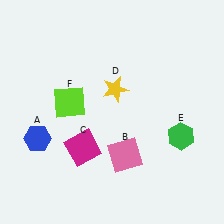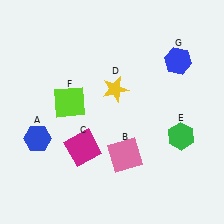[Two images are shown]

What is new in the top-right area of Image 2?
A blue hexagon (G) was added in the top-right area of Image 2.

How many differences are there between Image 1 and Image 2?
There is 1 difference between the two images.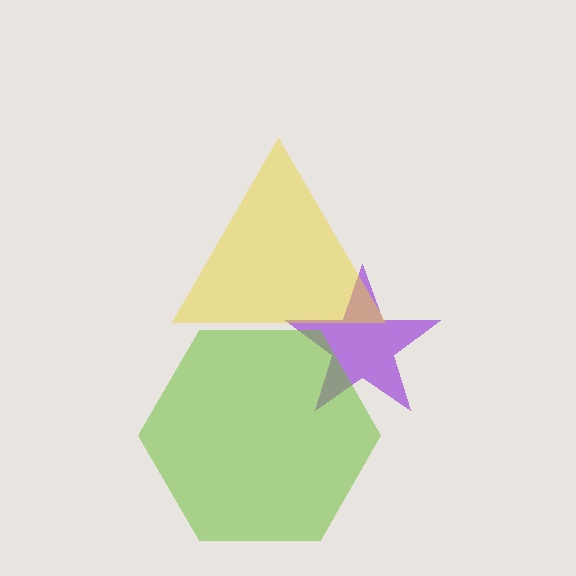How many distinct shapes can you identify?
There are 3 distinct shapes: a purple star, a lime hexagon, a yellow triangle.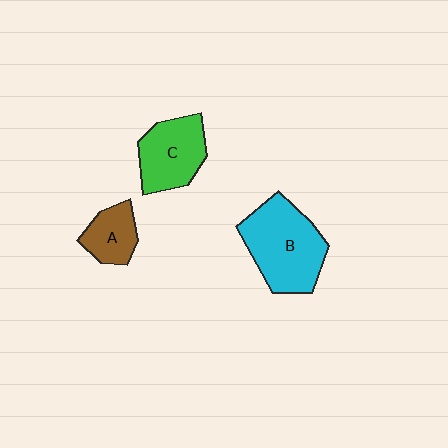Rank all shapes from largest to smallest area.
From largest to smallest: B (cyan), C (green), A (brown).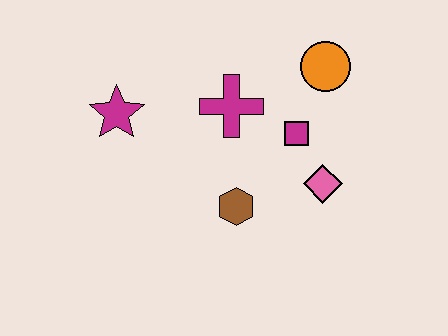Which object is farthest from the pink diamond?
The magenta star is farthest from the pink diamond.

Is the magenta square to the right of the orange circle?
No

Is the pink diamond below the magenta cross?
Yes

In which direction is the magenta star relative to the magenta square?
The magenta star is to the left of the magenta square.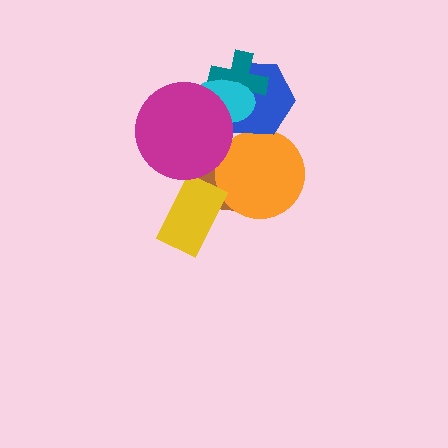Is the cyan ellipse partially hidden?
Yes, it is partially covered by another shape.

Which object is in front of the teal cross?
The cyan ellipse is in front of the teal cross.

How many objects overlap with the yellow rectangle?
1 object overlaps with the yellow rectangle.